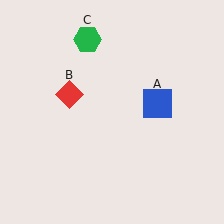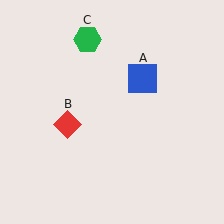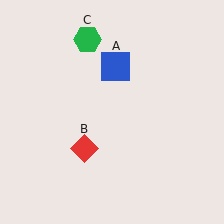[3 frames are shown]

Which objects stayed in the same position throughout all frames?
Green hexagon (object C) remained stationary.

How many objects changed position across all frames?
2 objects changed position: blue square (object A), red diamond (object B).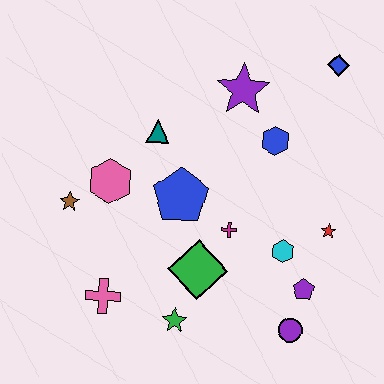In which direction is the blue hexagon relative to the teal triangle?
The blue hexagon is to the right of the teal triangle.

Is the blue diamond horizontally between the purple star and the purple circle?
No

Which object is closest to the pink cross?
The green star is closest to the pink cross.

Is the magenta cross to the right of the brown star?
Yes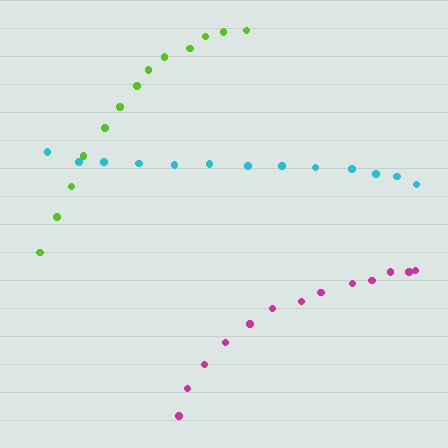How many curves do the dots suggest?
There are 3 distinct paths.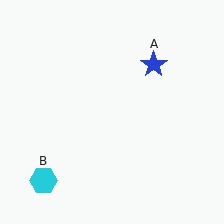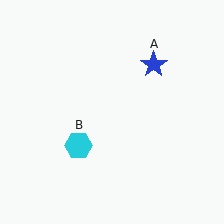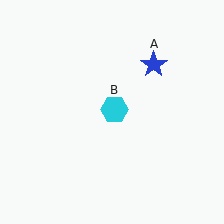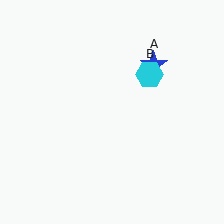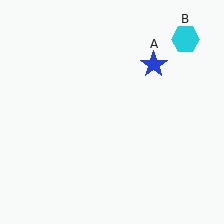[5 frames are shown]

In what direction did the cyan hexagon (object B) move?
The cyan hexagon (object B) moved up and to the right.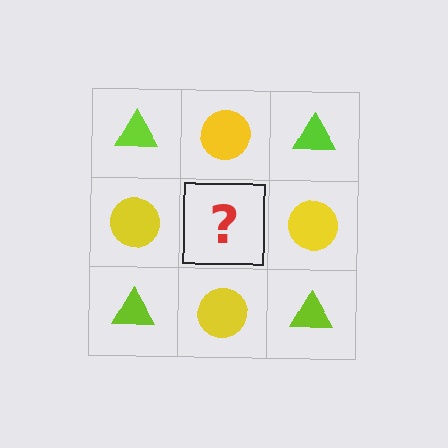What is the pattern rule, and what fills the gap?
The rule is that it alternates lime triangle and yellow circle in a checkerboard pattern. The gap should be filled with a lime triangle.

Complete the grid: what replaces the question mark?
The question mark should be replaced with a lime triangle.